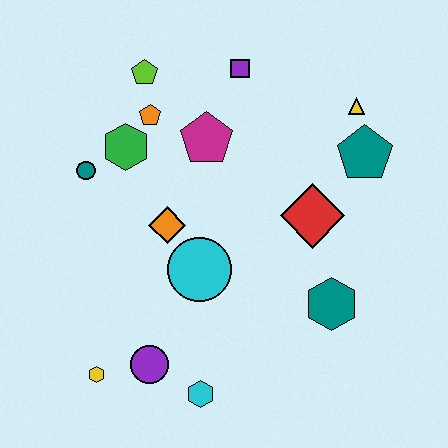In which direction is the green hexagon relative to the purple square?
The green hexagon is to the left of the purple square.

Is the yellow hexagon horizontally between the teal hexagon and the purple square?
No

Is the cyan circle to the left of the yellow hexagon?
No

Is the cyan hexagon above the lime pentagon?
No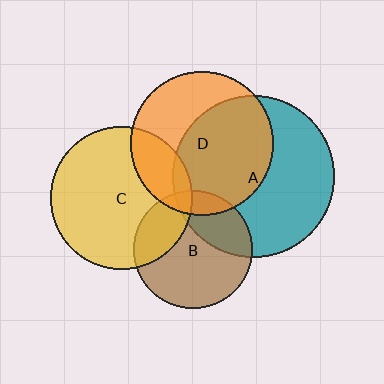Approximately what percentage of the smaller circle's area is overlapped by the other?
Approximately 5%.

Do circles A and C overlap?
Yes.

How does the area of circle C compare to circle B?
Approximately 1.4 times.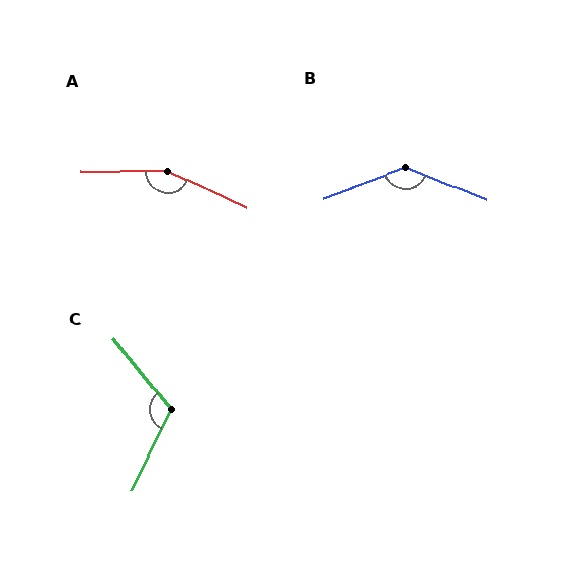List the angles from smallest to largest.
C (114°), B (137°), A (155°).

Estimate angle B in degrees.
Approximately 137 degrees.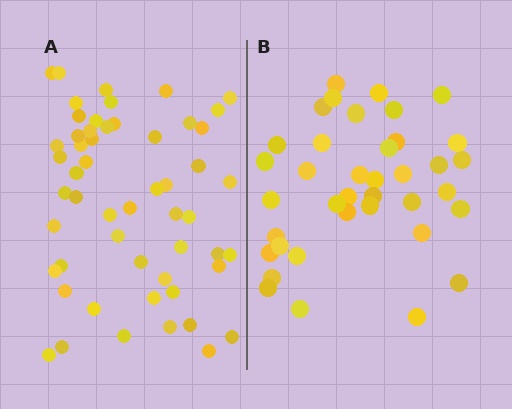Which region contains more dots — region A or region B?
Region A (the left region) has more dots.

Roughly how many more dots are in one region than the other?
Region A has approximately 15 more dots than region B.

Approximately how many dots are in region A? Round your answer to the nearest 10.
About 50 dots. (The exact count is 54, which rounds to 50.)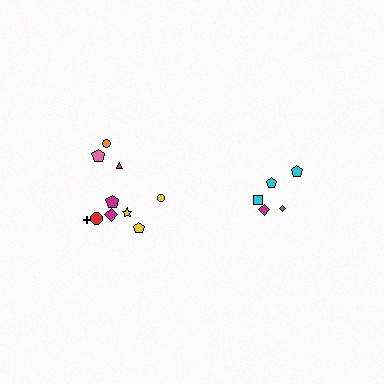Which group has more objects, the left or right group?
The left group.